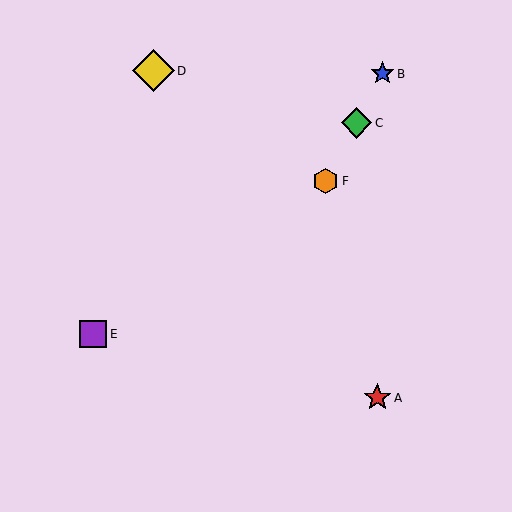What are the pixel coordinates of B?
Object B is at (383, 74).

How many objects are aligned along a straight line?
3 objects (B, C, F) are aligned along a straight line.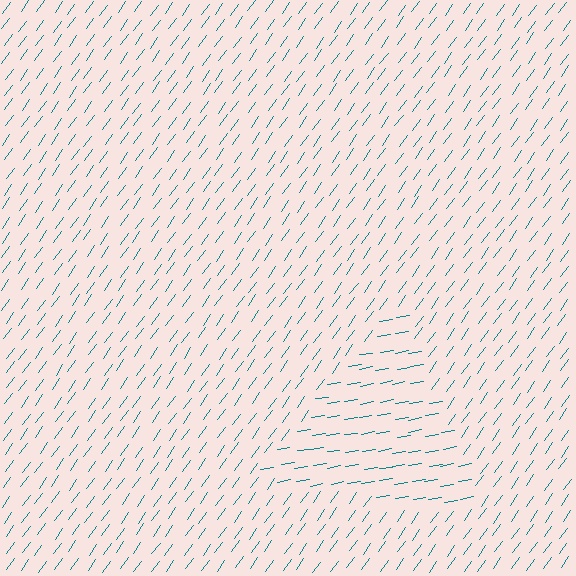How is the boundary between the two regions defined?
The boundary is defined purely by a change in line orientation (approximately 45 degrees difference). All lines are the same color and thickness.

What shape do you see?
I see a triangle.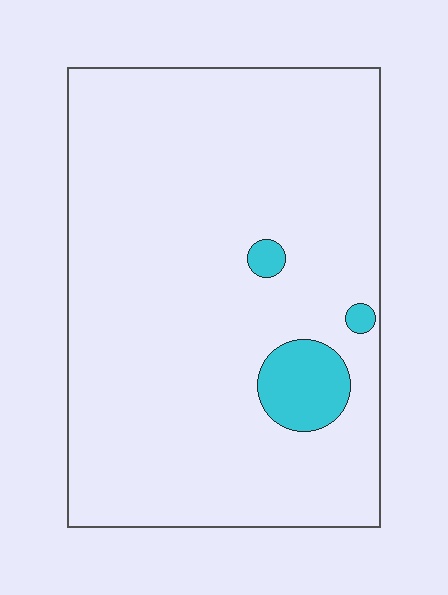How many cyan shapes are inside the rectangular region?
3.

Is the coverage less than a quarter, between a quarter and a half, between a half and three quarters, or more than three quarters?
Less than a quarter.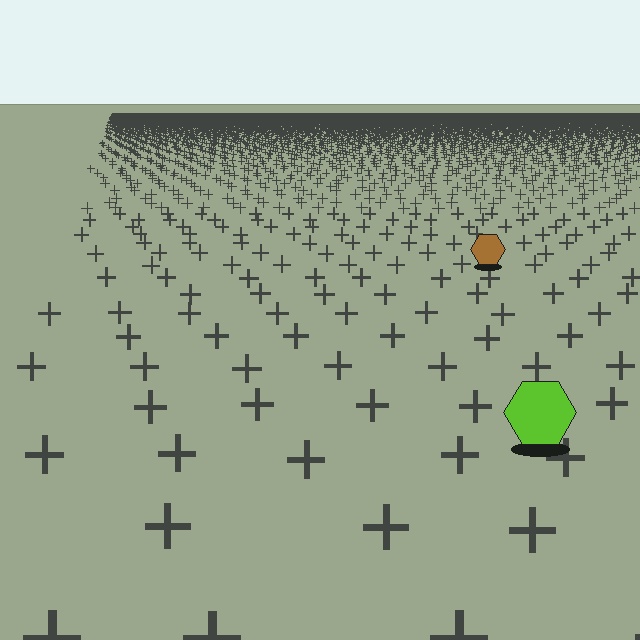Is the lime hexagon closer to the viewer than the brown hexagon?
Yes. The lime hexagon is closer — you can tell from the texture gradient: the ground texture is coarser near it.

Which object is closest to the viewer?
The lime hexagon is closest. The texture marks near it are larger and more spread out.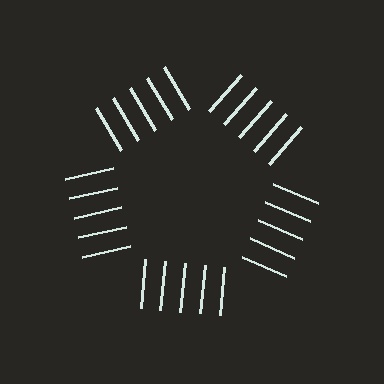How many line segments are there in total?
25 — 5 along each of the 5 edges.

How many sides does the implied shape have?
5 sides — the line-ends trace a pentagon.